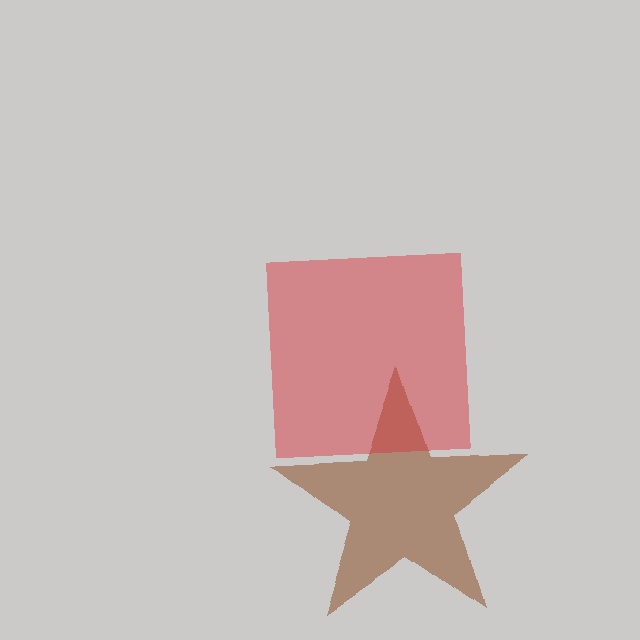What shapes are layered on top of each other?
The layered shapes are: a brown star, a red square.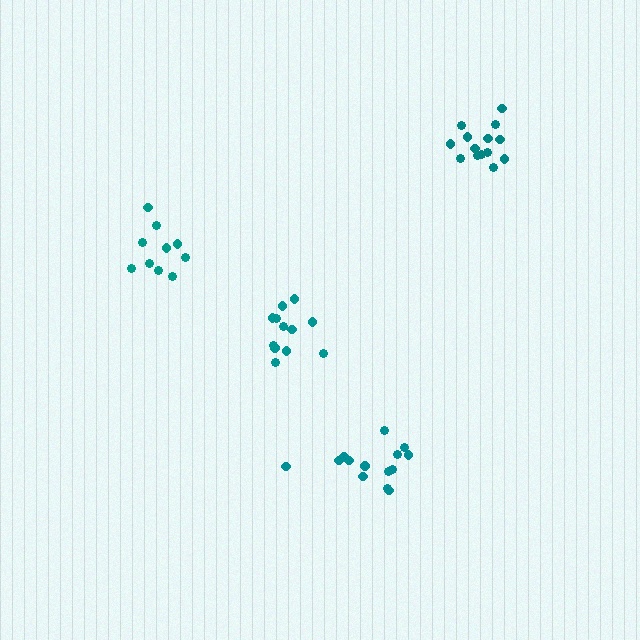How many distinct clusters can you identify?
There are 4 distinct clusters.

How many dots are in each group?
Group 1: 14 dots, Group 2: 12 dots, Group 3: 14 dots, Group 4: 10 dots (50 total).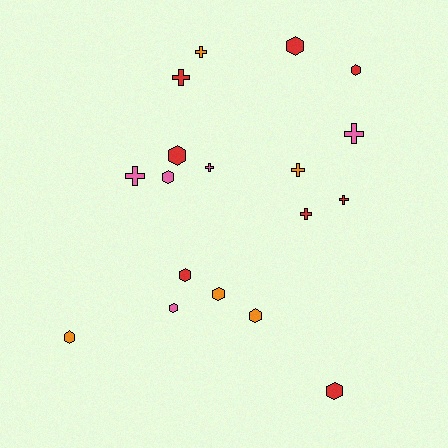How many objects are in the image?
There are 18 objects.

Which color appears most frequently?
Red, with 8 objects.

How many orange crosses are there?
There are 2 orange crosses.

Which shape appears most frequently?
Hexagon, with 10 objects.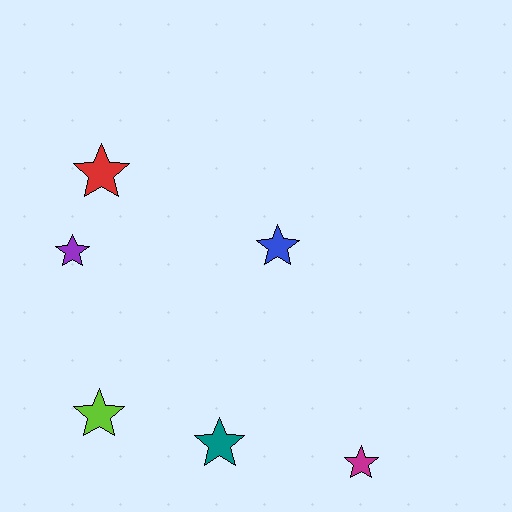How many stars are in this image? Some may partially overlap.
There are 6 stars.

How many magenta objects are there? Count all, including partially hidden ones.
There is 1 magenta object.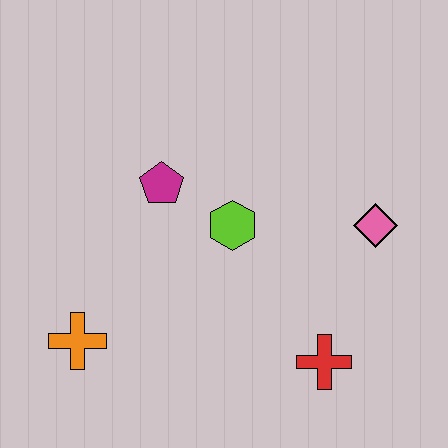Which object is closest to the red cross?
The pink diamond is closest to the red cross.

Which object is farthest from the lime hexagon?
The orange cross is farthest from the lime hexagon.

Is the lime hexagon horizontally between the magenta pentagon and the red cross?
Yes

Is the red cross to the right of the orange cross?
Yes